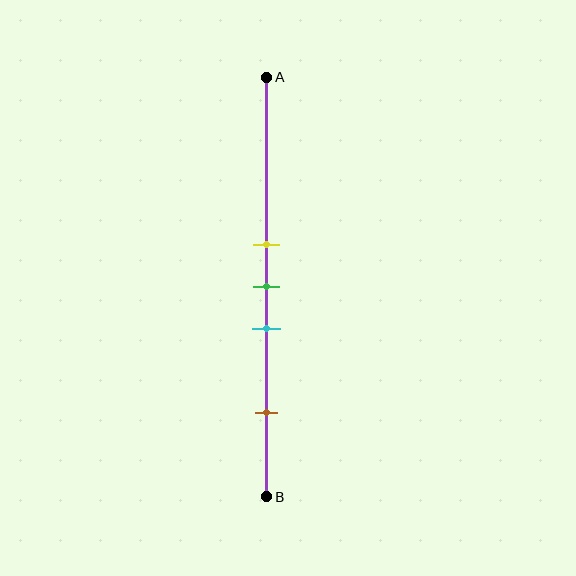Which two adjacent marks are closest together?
The yellow and green marks are the closest adjacent pair.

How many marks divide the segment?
There are 4 marks dividing the segment.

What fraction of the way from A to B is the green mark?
The green mark is approximately 50% (0.5) of the way from A to B.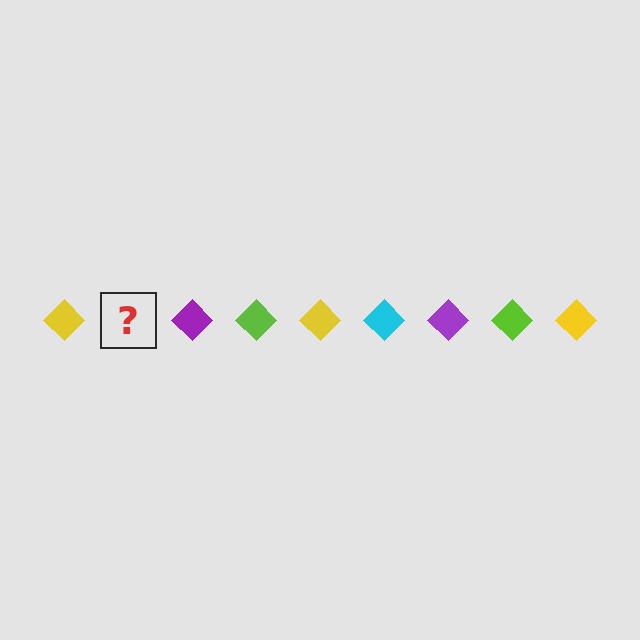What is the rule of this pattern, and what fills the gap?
The rule is that the pattern cycles through yellow, cyan, purple, lime diamonds. The gap should be filled with a cyan diamond.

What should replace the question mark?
The question mark should be replaced with a cyan diamond.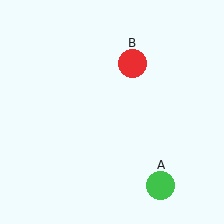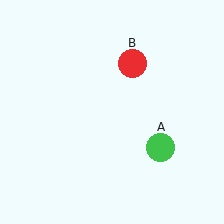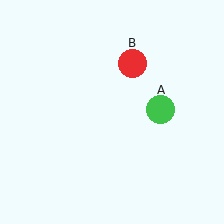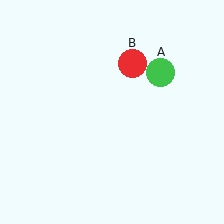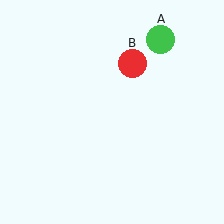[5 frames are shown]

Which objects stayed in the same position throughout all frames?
Red circle (object B) remained stationary.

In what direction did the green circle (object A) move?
The green circle (object A) moved up.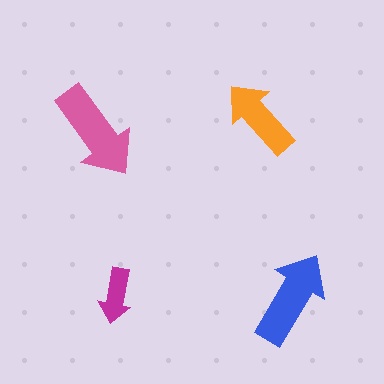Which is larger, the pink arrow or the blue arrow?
The pink one.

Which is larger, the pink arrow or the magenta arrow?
The pink one.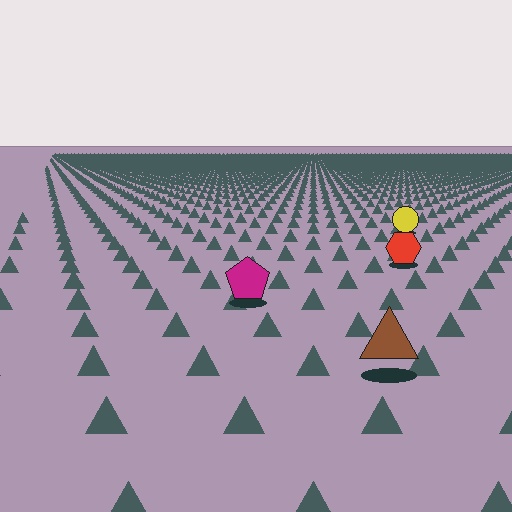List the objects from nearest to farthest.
From nearest to farthest: the brown triangle, the magenta pentagon, the red hexagon, the yellow circle.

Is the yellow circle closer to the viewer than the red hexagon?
No. The red hexagon is closer — you can tell from the texture gradient: the ground texture is coarser near it.